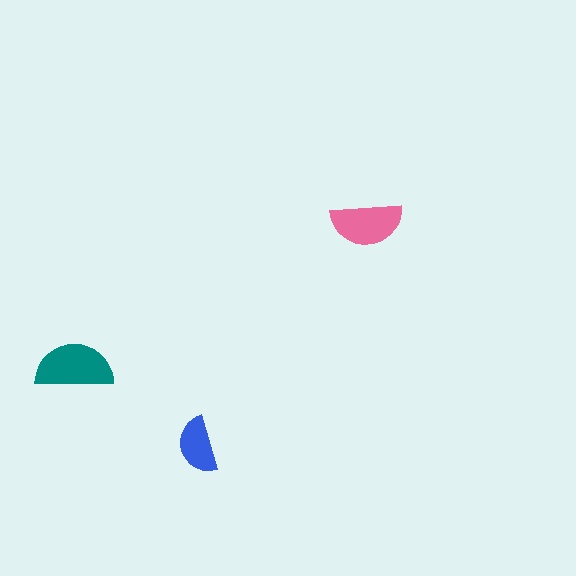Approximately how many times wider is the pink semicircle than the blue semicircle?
About 1.5 times wider.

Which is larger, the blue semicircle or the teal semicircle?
The teal one.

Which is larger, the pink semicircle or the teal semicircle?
The teal one.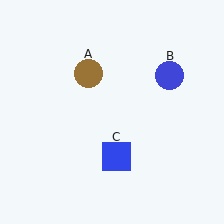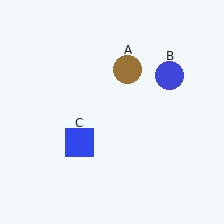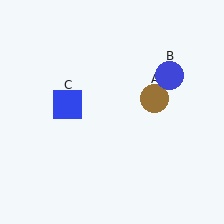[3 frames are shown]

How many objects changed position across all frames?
2 objects changed position: brown circle (object A), blue square (object C).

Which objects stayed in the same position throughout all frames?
Blue circle (object B) remained stationary.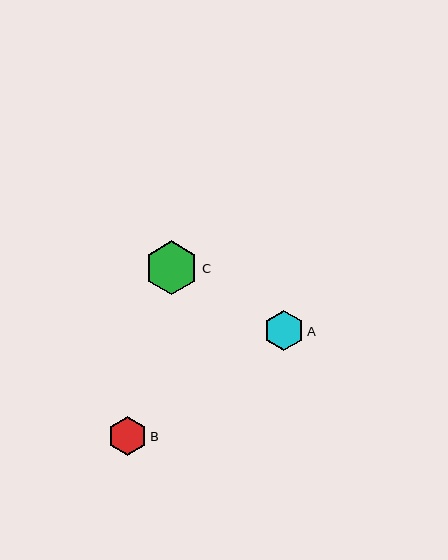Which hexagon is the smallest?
Hexagon B is the smallest with a size of approximately 39 pixels.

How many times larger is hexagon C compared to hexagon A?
Hexagon C is approximately 1.4 times the size of hexagon A.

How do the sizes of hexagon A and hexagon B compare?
Hexagon A and hexagon B are approximately the same size.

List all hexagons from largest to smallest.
From largest to smallest: C, A, B.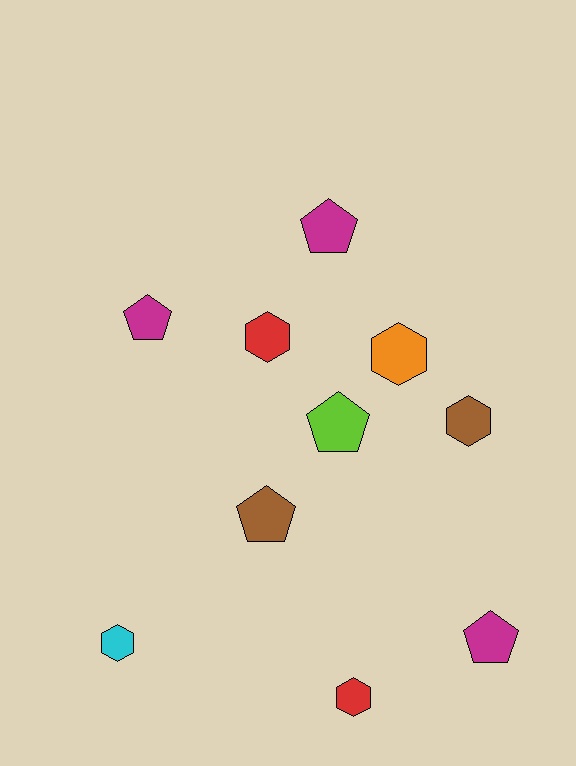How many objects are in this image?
There are 10 objects.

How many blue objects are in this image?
There are no blue objects.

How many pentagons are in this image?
There are 5 pentagons.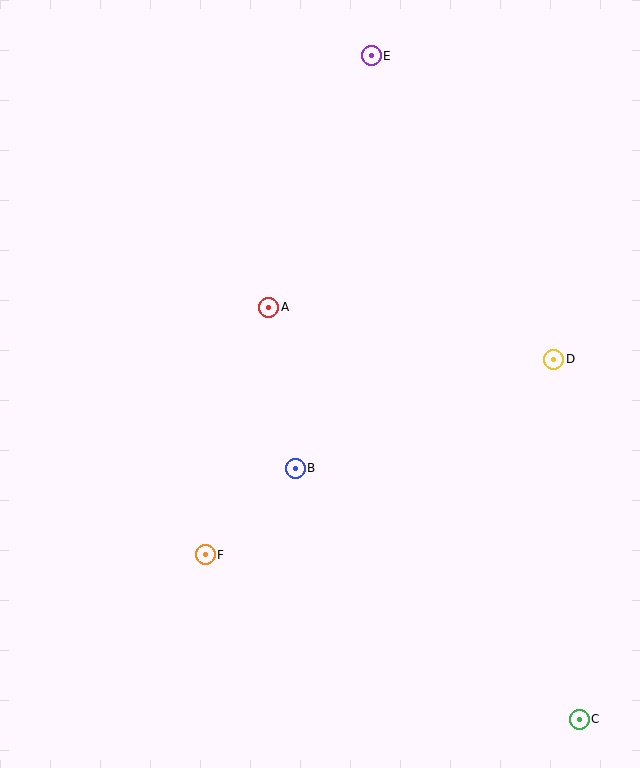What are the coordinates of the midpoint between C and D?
The midpoint between C and D is at (567, 539).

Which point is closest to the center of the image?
Point B at (295, 468) is closest to the center.